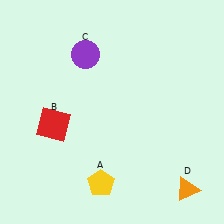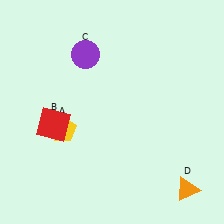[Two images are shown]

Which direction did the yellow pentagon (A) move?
The yellow pentagon (A) moved up.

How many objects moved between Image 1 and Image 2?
1 object moved between the two images.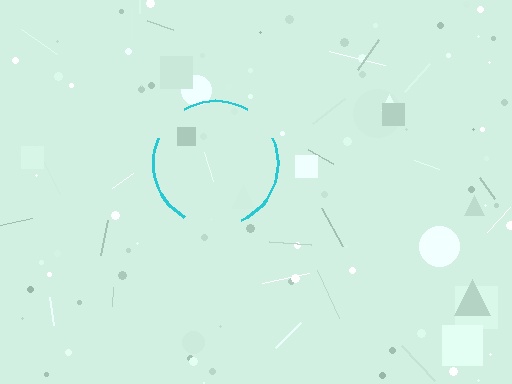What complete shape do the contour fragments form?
The contour fragments form a circle.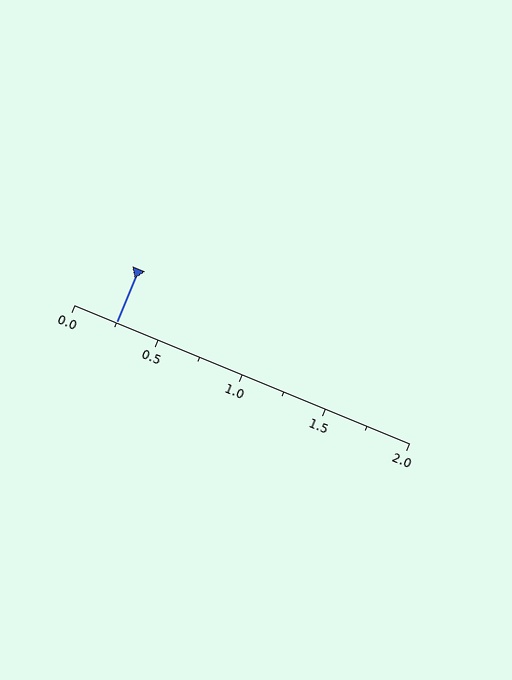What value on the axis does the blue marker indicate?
The marker indicates approximately 0.25.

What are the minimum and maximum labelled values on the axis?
The axis runs from 0.0 to 2.0.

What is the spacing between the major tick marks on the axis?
The major ticks are spaced 0.5 apart.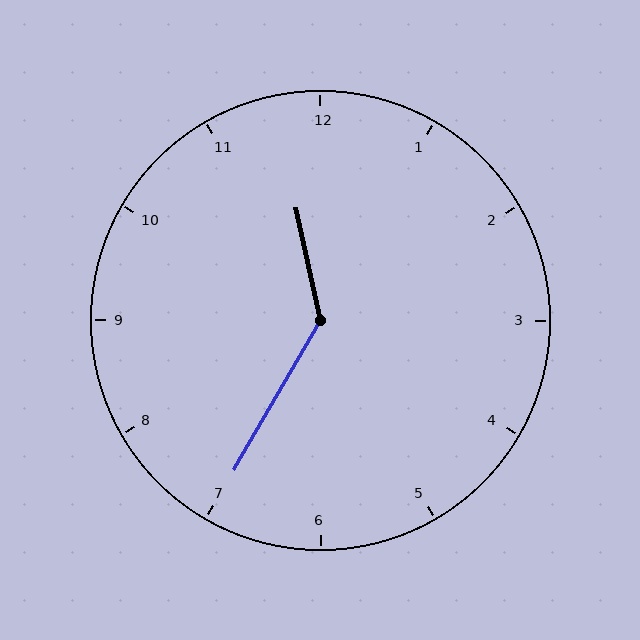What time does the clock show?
11:35.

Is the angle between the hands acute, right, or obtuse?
It is obtuse.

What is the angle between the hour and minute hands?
Approximately 138 degrees.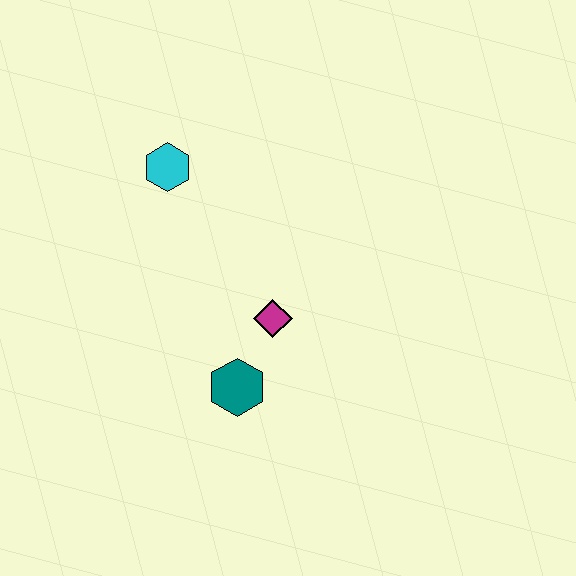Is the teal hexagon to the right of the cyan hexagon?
Yes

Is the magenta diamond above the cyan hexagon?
No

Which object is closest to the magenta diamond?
The teal hexagon is closest to the magenta diamond.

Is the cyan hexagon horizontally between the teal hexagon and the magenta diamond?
No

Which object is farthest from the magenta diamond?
The cyan hexagon is farthest from the magenta diamond.